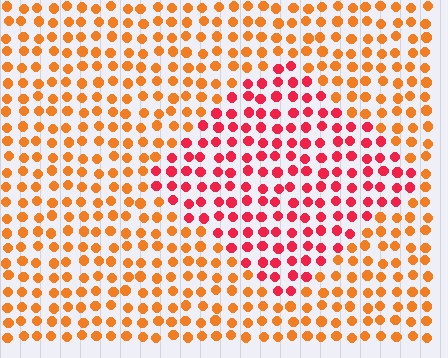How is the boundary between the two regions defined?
The boundary is defined purely by a slight shift in hue (about 38 degrees). Spacing, size, and orientation are identical on both sides.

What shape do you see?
I see a diamond.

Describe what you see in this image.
The image is filled with small orange elements in a uniform arrangement. A diamond-shaped region is visible where the elements are tinted to a slightly different hue, forming a subtle color boundary.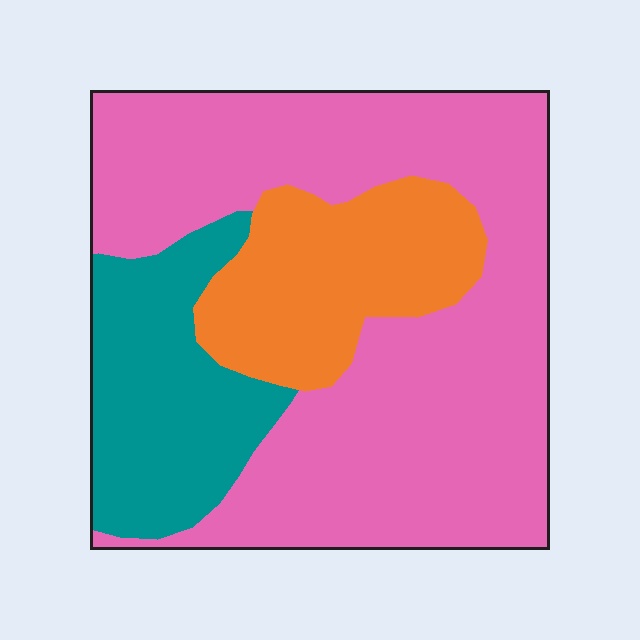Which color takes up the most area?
Pink, at roughly 60%.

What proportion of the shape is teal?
Teal takes up less than a quarter of the shape.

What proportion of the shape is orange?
Orange covers about 20% of the shape.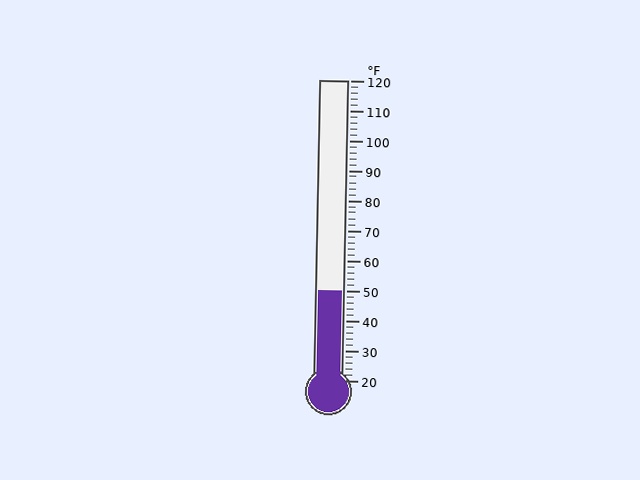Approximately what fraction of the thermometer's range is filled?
The thermometer is filled to approximately 30% of its range.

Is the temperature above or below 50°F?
The temperature is at 50°F.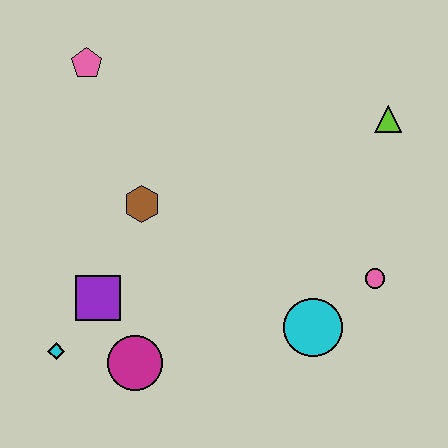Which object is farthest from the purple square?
The lime triangle is farthest from the purple square.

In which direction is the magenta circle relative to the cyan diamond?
The magenta circle is to the right of the cyan diamond.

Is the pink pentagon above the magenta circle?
Yes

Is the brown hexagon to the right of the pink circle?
No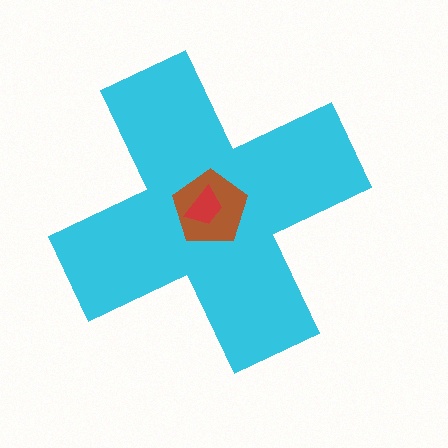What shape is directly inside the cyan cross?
The brown pentagon.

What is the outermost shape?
The cyan cross.